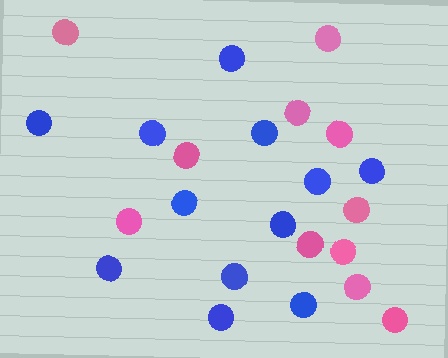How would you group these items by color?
There are 2 groups: one group of blue circles (12) and one group of pink circles (11).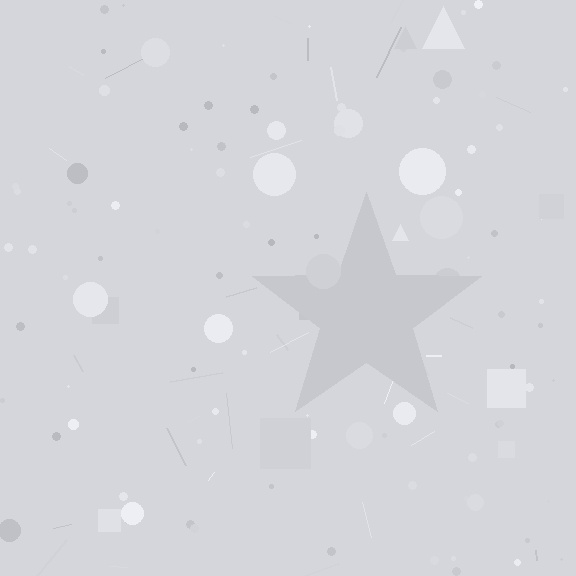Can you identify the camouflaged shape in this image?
The camouflaged shape is a star.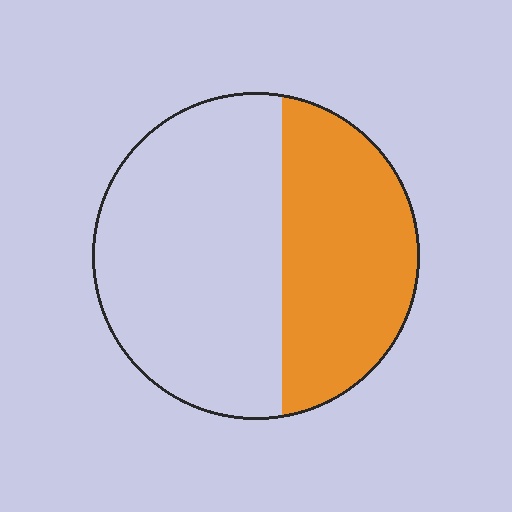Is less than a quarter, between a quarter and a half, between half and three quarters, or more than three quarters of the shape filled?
Between a quarter and a half.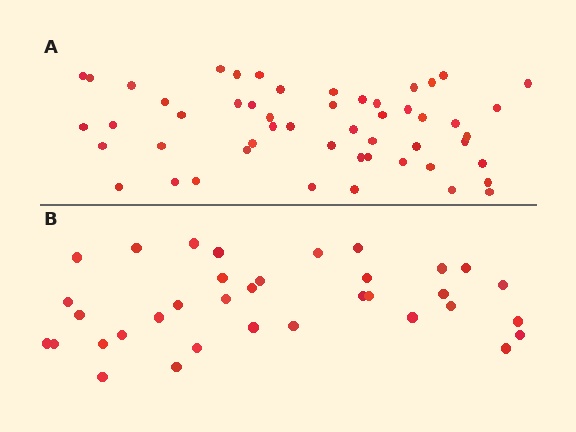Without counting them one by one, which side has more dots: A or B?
Region A (the top region) has more dots.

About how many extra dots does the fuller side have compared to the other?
Region A has approximately 15 more dots than region B.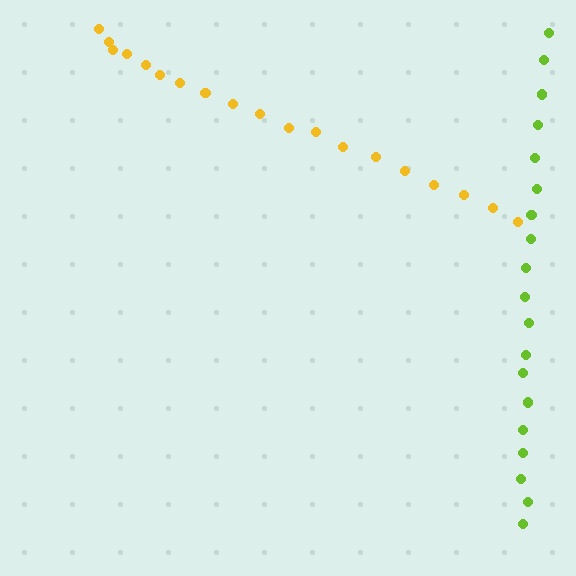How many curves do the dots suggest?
There are 2 distinct paths.